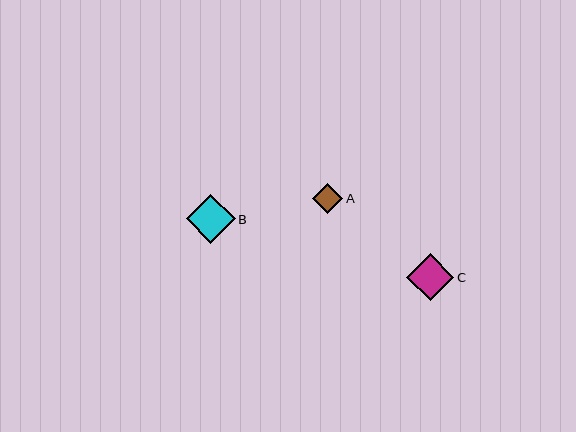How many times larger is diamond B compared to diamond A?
Diamond B is approximately 1.6 times the size of diamond A.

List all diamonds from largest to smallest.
From largest to smallest: B, C, A.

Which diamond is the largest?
Diamond B is the largest with a size of approximately 49 pixels.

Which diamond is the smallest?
Diamond A is the smallest with a size of approximately 30 pixels.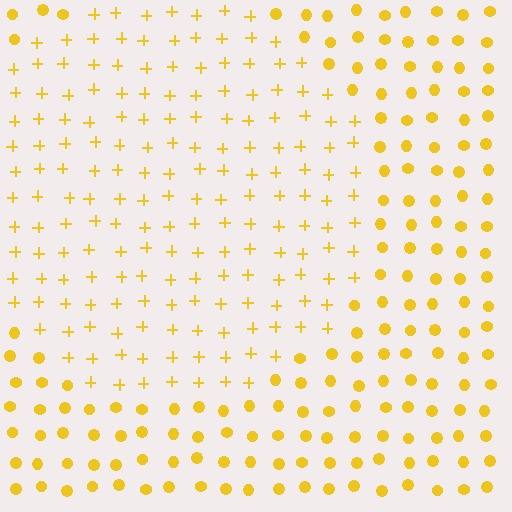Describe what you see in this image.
The image is filled with small yellow elements arranged in a uniform grid. A circle-shaped region contains plus signs, while the surrounding area contains circles. The boundary is defined purely by the change in element shape.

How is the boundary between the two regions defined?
The boundary is defined by a change in element shape: plus signs inside vs. circles outside. All elements share the same color and spacing.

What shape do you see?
I see a circle.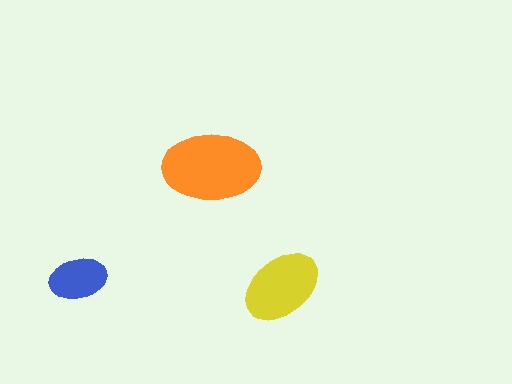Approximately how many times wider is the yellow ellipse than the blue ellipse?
About 1.5 times wider.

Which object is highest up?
The orange ellipse is topmost.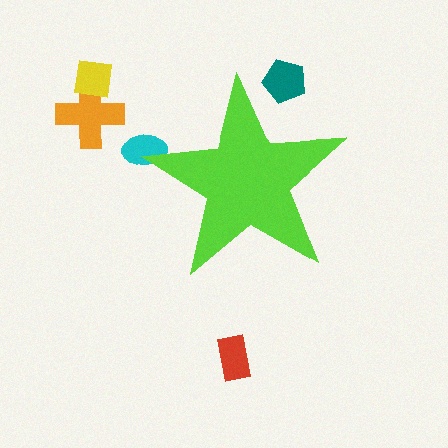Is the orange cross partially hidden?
No, the orange cross is fully visible.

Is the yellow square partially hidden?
No, the yellow square is fully visible.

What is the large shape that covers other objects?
A lime star.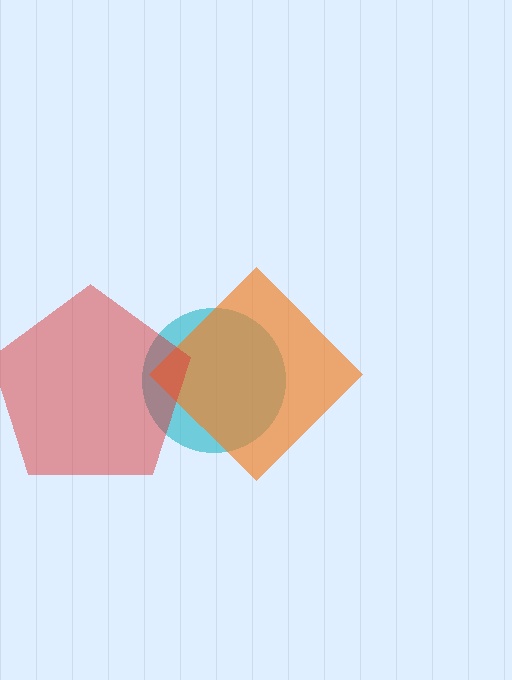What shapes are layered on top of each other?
The layered shapes are: a cyan circle, an orange diamond, a red pentagon.